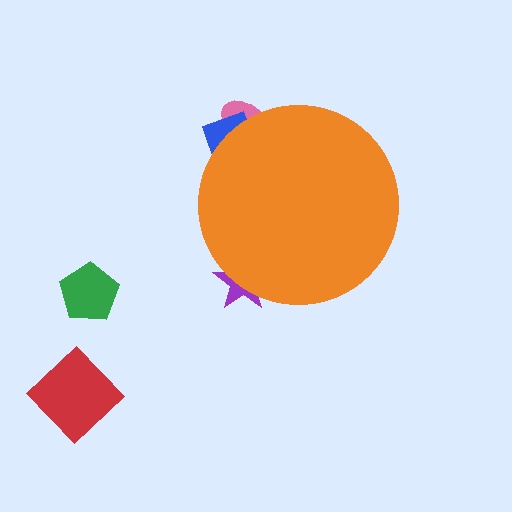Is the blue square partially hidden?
Yes, the blue square is partially hidden behind the orange circle.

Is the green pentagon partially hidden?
No, the green pentagon is fully visible.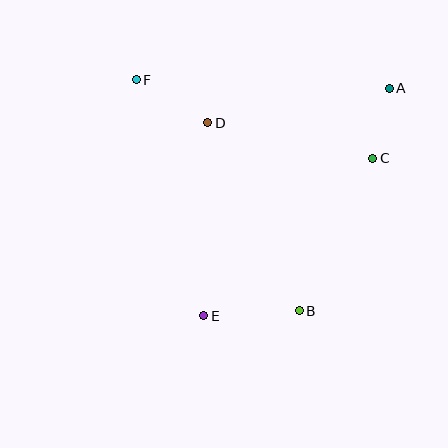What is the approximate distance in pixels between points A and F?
The distance between A and F is approximately 253 pixels.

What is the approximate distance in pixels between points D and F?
The distance between D and F is approximately 84 pixels.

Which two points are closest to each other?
Points A and C are closest to each other.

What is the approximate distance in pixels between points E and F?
The distance between E and F is approximately 245 pixels.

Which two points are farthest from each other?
Points A and E are farthest from each other.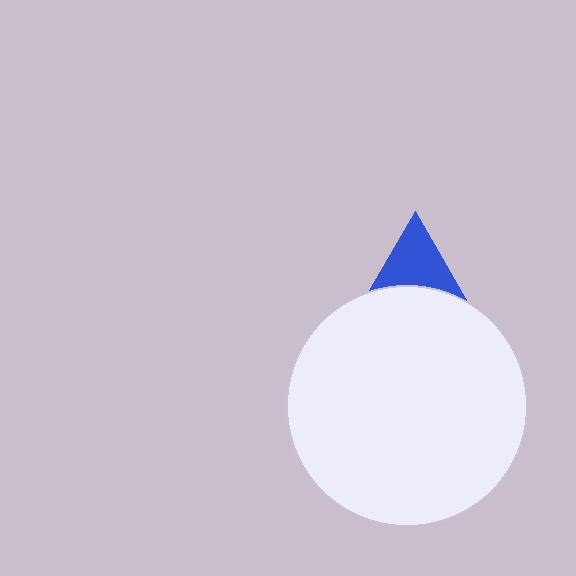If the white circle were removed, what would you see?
You would see the complete blue triangle.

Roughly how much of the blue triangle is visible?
A small part of it is visible (roughly 45%).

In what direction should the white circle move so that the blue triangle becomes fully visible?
The white circle should move down. That is the shortest direction to clear the overlap and leave the blue triangle fully visible.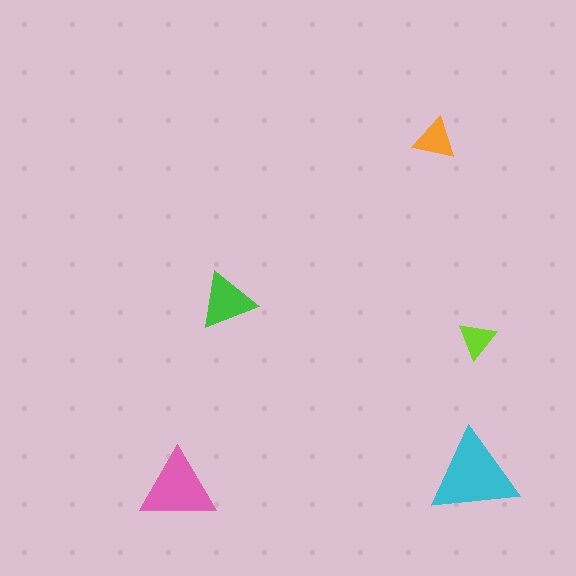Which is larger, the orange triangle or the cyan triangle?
The cyan one.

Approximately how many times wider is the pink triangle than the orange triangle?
About 2 times wider.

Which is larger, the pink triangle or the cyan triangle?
The cyan one.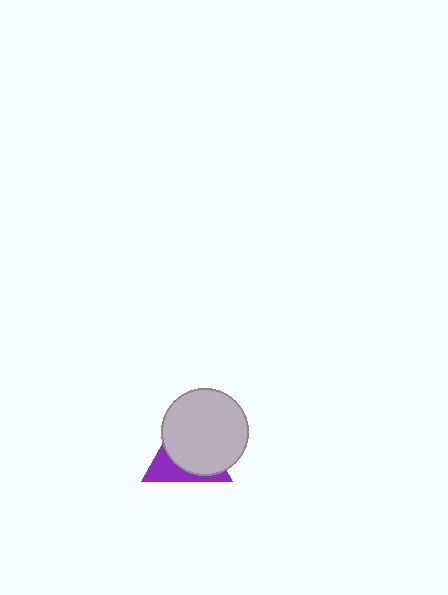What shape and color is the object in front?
The object in front is a light gray circle.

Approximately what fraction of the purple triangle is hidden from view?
Roughly 68% of the purple triangle is hidden behind the light gray circle.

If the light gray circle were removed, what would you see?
You would see the complete purple triangle.